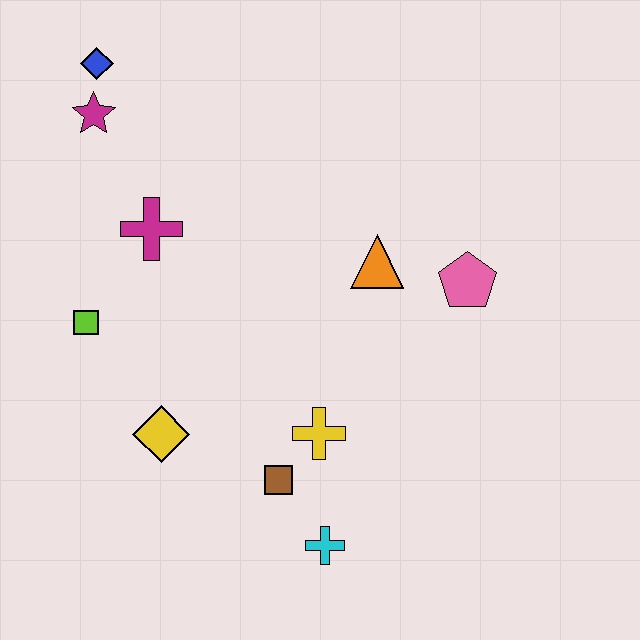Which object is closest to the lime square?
The magenta cross is closest to the lime square.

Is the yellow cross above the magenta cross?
No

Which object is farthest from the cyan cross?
The blue diamond is farthest from the cyan cross.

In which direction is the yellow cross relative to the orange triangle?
The yellow cross is below the orange triangle.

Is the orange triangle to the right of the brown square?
Yes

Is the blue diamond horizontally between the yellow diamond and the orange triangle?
No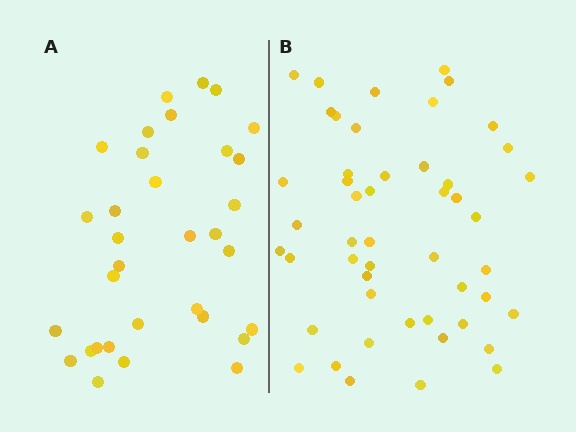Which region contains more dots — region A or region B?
Region B (the right region) has more dots.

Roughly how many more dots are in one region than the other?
Region B has approximately 15 more dots than region A.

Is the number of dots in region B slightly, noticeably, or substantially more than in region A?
Region B has substantially more. The ratio is roughly 1.5 to 1.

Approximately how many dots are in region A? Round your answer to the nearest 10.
About 30 dots. (The exact count is 33, which rounds to 30.)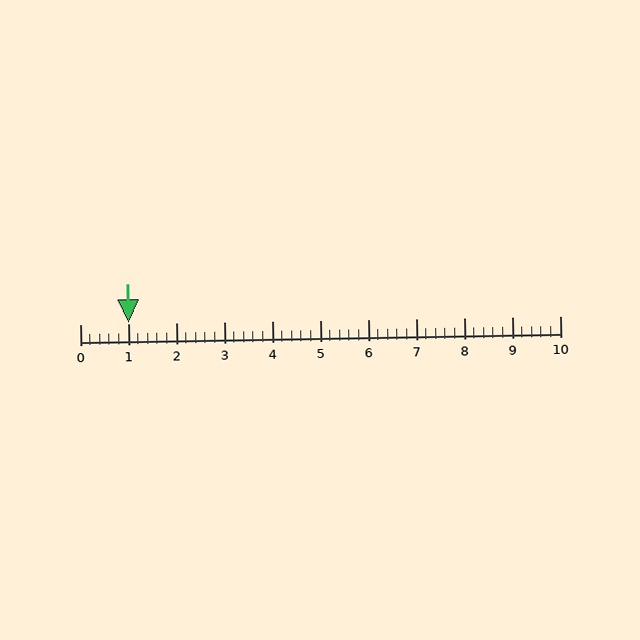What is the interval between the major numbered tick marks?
The major tick marks are spaced 1 units apart.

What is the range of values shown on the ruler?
The ruler shows values from 0 to 10.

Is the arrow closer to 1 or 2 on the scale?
The arrow is closer to 1.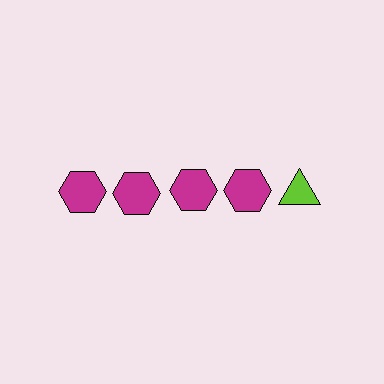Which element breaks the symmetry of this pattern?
The lime triangle in the top row, rightmost column breaks the symmetry. All other shapes are magenta hexagons.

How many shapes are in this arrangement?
There are 5 shapes arranged in a grid pattern.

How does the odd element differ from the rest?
It differs in both color (lime instead of magenta) and shape (triangle instead of hexagon).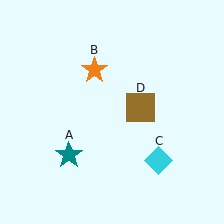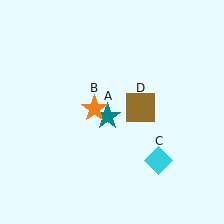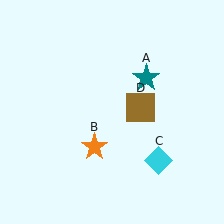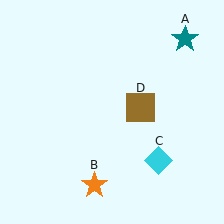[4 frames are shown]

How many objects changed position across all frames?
2 objects changed position: teal star (object A), orange star (object B).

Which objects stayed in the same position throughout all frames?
Cyan diamond (object C) and brown square (object D) remained stationary.